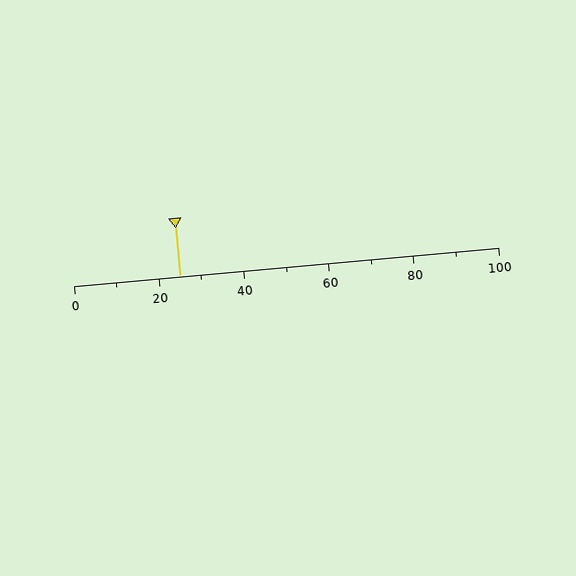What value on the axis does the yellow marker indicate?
The marker indicates approximately 25.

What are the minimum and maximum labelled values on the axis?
The axis runs from 0 to 100.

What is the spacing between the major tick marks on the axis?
The major ticks are spaced 20 apart.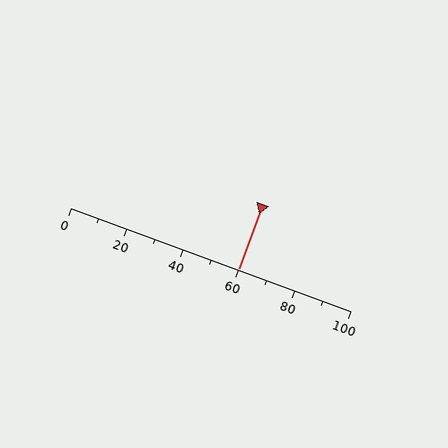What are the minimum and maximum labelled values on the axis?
The axis runs from 0 to 100.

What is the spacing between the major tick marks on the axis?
The major ticks are spaced 20 apart.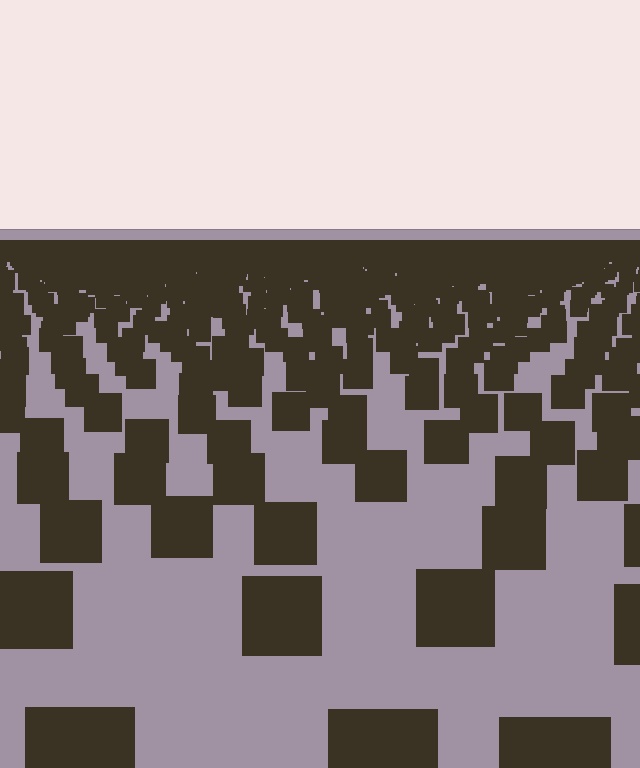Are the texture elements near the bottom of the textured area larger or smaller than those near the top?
Larger. Near the bottom, elements are closer to the viewer and appear at a bigger on-screen size.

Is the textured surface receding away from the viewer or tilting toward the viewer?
The surface is receding away from the viewer. Texture elements get smaller and denser toward the top.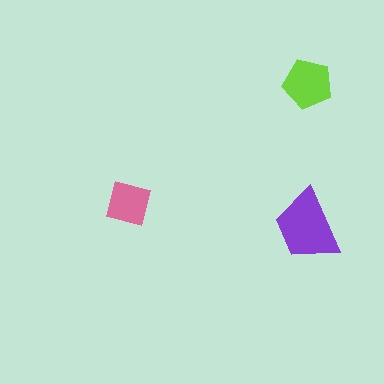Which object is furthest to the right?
The lime pentagon is rightmost.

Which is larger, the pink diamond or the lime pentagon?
The lime pentagon.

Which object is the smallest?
The pink diamond.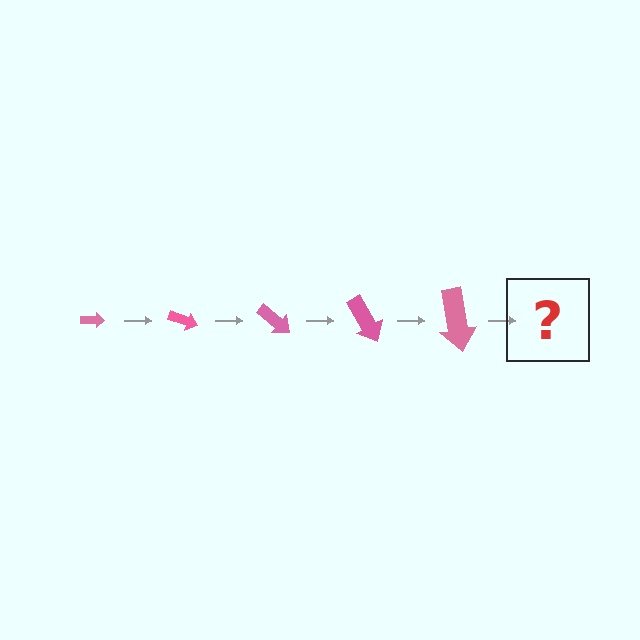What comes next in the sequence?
The next element should be an arrow, larger than the previous one and rotated 100 degrees from the start.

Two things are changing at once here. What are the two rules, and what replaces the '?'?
The two rules are that the arrow grows larger each step and it rotates 20 degrees each step. The '?' should be an arrow, larger than the previous one and rotated 100 degrees from the start.